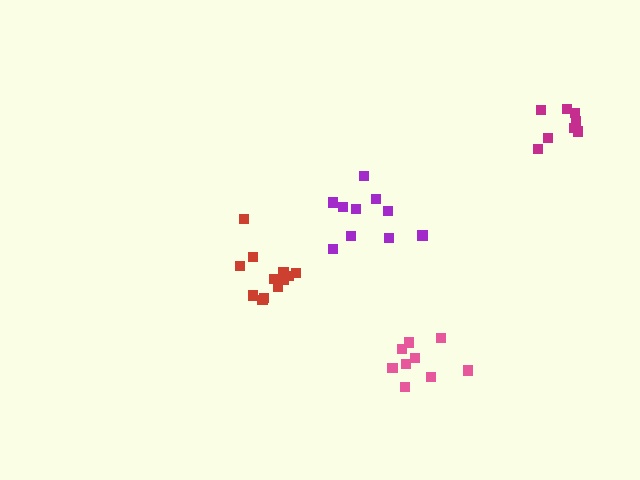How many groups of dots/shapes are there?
There are 4 groups.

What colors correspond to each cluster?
The clusters are colored: pink, purple, red, magenta.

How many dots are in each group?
Group 1: 9 dots, Group 2: 10 dots, Group 3: 12 dots, Group 4: 8 dots (39 total).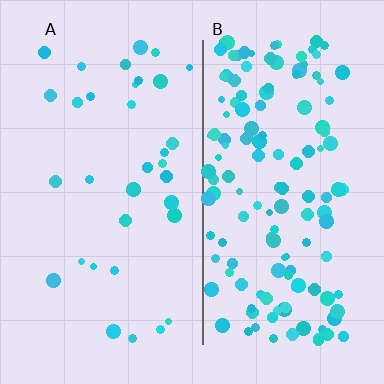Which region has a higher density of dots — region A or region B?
B (the right).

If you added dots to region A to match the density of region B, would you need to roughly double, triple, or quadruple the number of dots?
Approximately quadruple.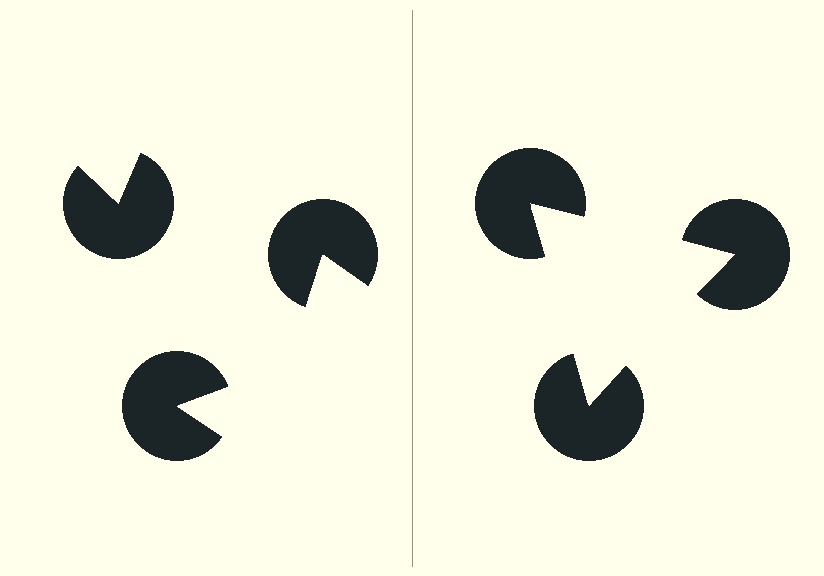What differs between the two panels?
The pac-man discs are positioned identically on both sides; only the wedge orientations differ. On the right they align to a triangle; on the left they are misaligned.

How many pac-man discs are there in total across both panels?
6 — 3 on each side.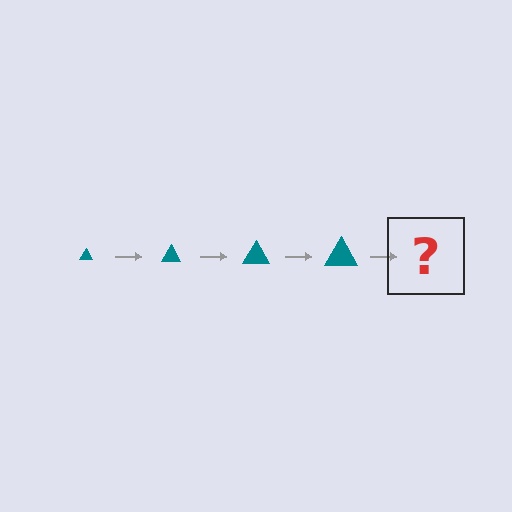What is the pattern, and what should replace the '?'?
The pattern is that the triangle gets progressively larger each step. The '?' should be a teal triangle, larger than the previous one.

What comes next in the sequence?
The next element should be a teal triangle, larger than the previous one.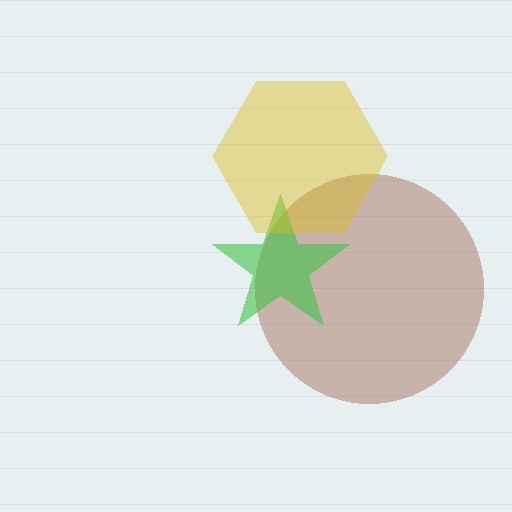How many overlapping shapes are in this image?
There are 3 overlapping shapes in the image.